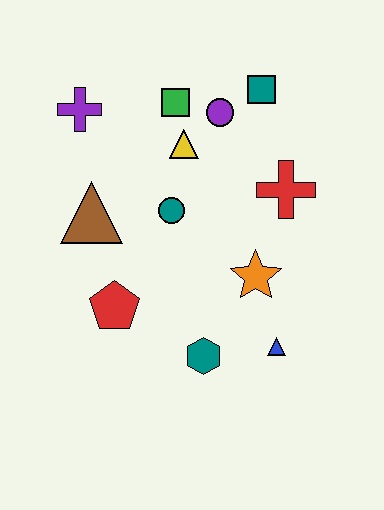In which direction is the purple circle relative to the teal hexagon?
The purple circle is above the teal hexagon.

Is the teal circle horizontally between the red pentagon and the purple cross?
No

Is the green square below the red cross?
No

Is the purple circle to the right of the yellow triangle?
Yes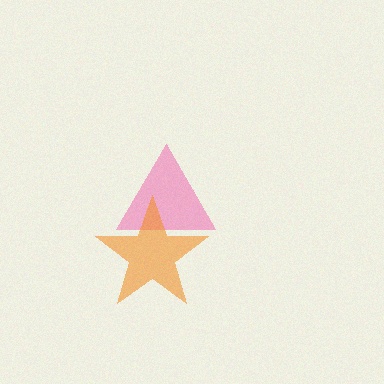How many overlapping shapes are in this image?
There are 2 overlapping shapes in the image.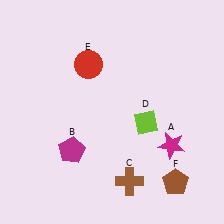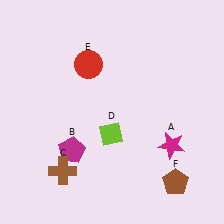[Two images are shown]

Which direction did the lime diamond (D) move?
The lime diamond (D) moved left.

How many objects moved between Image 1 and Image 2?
2 objects moved between the two images.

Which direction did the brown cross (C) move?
The brown cross (C) moved left.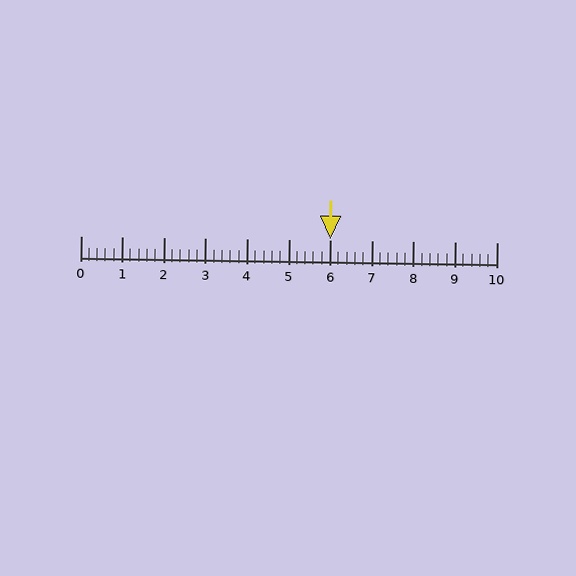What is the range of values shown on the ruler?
The ruler shows values from 0 to 10.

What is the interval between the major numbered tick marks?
The major tick marks are spaced 1 units apart.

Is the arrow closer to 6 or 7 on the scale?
The arrow is closer to 6.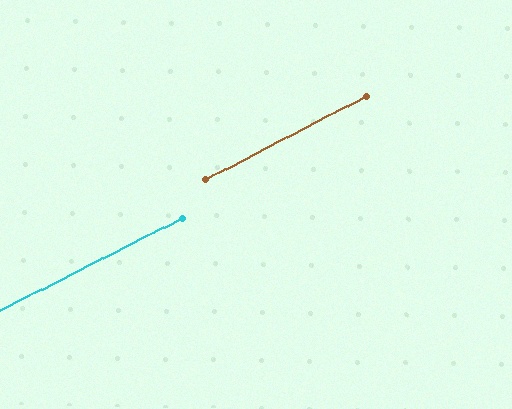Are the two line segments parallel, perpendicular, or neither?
Parallel — their directions differ by only 0.6°.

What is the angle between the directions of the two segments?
Approximately 1 degree.